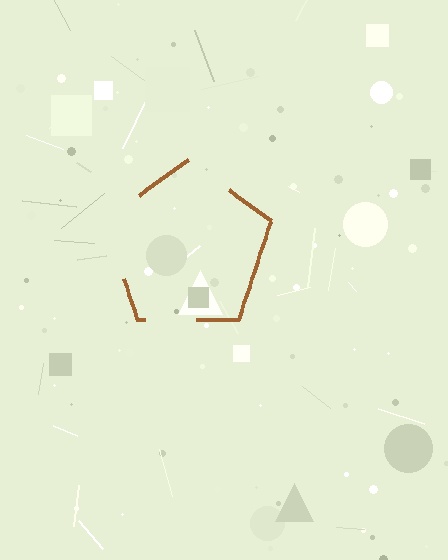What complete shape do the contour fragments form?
The contour fragments form a pentagon.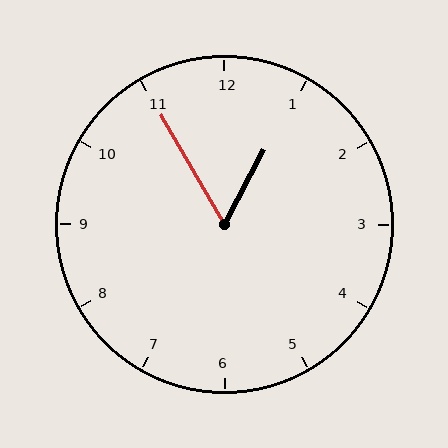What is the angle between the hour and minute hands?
Approximately 58 degrees.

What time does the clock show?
12:55.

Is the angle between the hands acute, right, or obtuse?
It is acute.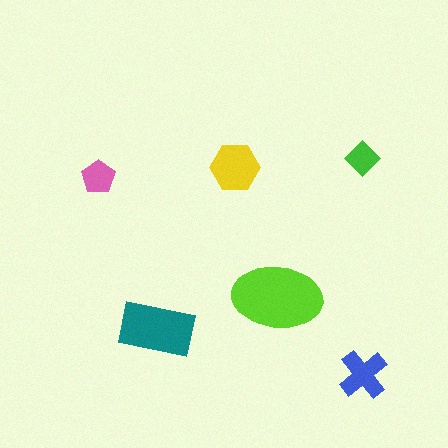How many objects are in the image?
There are 6 objects in the image.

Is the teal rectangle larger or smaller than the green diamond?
Larger.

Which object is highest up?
The green diamond is topmost.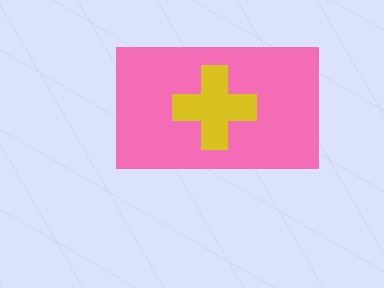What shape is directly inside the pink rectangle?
The yellow cross.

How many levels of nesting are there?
2.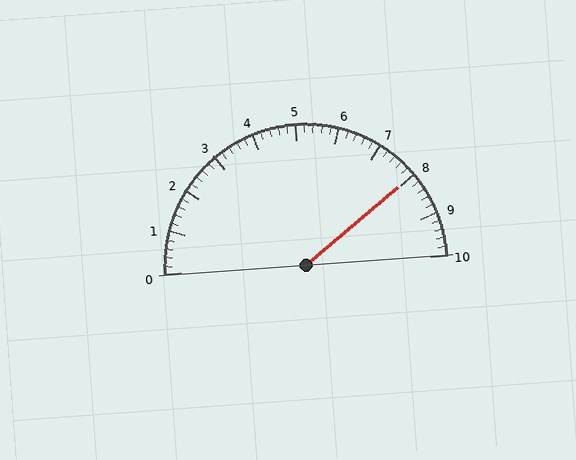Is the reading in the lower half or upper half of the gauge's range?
The reading is in the upper half of the range (0 to 10).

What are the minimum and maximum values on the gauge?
The gauge ranges from 0 to 10.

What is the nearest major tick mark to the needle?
The nearest major tick mark is 8.